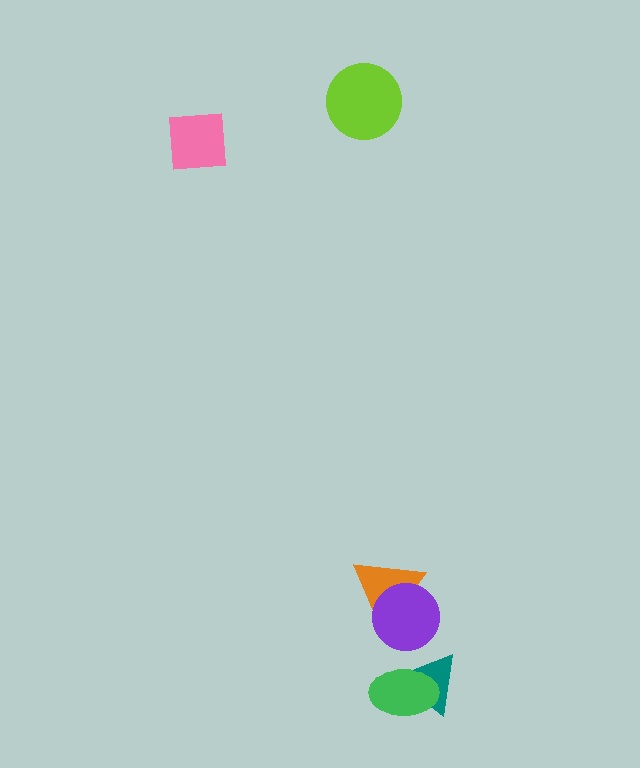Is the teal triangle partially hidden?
Yes, it is partially covered by another shape.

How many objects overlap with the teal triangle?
1 object overlaps with the teal triangle.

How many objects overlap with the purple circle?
1 object overlaps with the purple circle.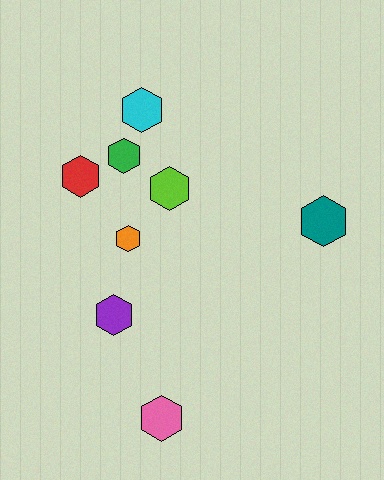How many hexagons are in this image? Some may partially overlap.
There are 8 hexagons.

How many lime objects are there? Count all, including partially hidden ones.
There is 1 lime object.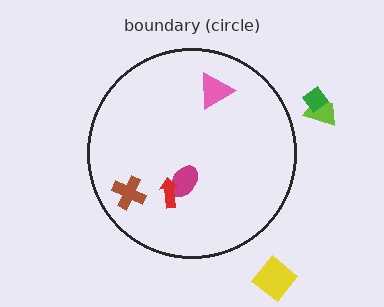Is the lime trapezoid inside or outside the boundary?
Outside.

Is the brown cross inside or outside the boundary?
Inside.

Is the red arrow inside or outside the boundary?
Inside.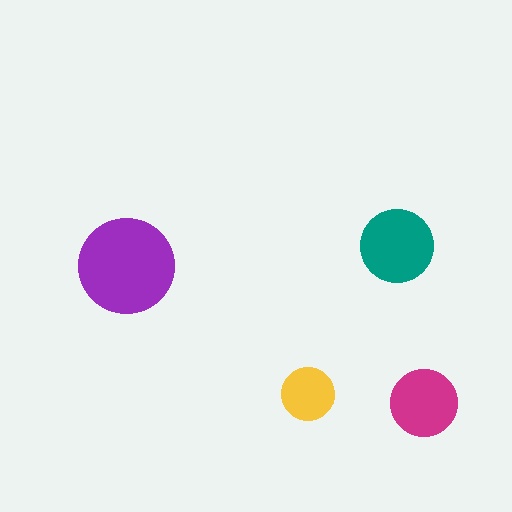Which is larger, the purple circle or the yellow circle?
The purple one.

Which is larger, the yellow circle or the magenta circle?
The magenta one.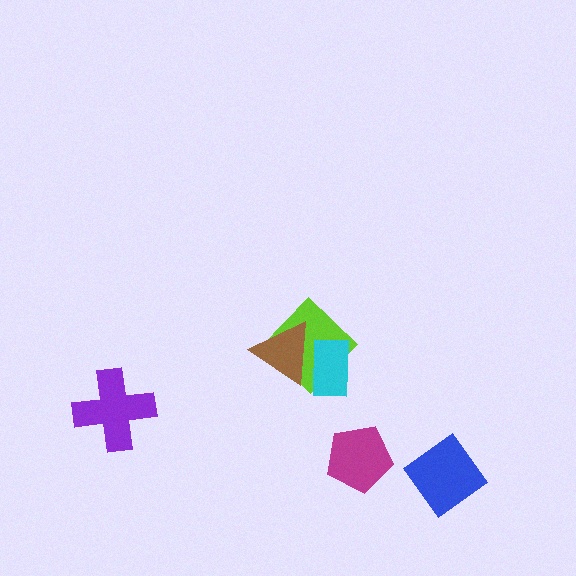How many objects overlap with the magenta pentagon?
0 objects overlap with the magenta pentagon.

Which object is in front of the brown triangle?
The cyan rectangle is in front of the brown triangle.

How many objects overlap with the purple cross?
0 objects overlap with the purple cross.